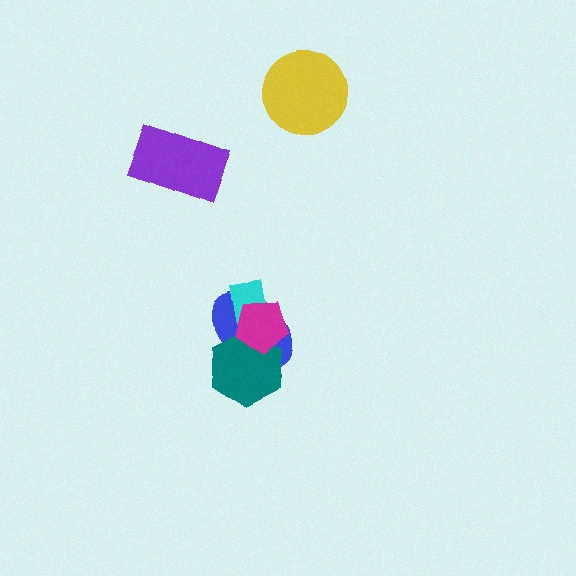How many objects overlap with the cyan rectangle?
2 objects overlap with the cyan rectangle.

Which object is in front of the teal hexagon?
The magenta pentagon is in front of the teal hexagon.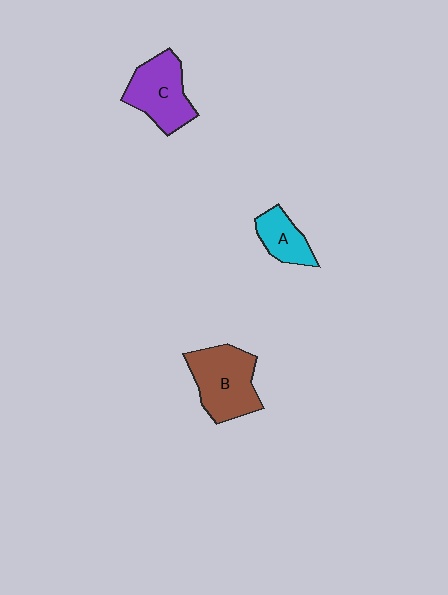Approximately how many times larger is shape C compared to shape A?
Approximately 1.7 times.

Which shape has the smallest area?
Shape A (cyan).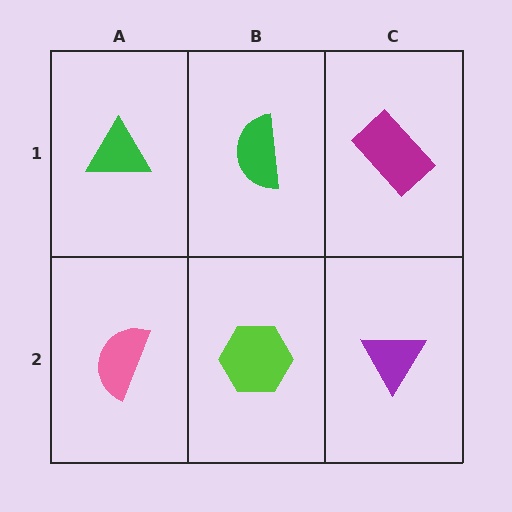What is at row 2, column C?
A purple triangle.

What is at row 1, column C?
A magenta rectangle.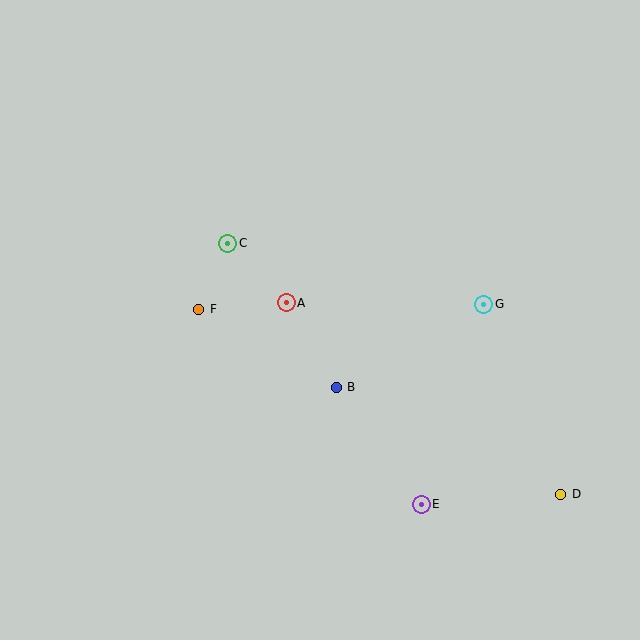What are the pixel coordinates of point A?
Point A is at (286, 303).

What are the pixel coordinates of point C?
Point C is at (228, 243).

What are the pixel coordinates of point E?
Point E is at (421, 504).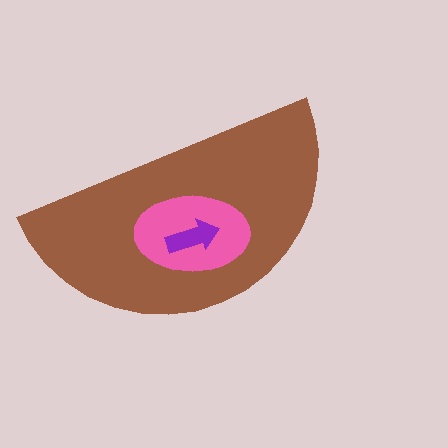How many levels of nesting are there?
3.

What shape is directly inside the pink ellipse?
The purple arrow.